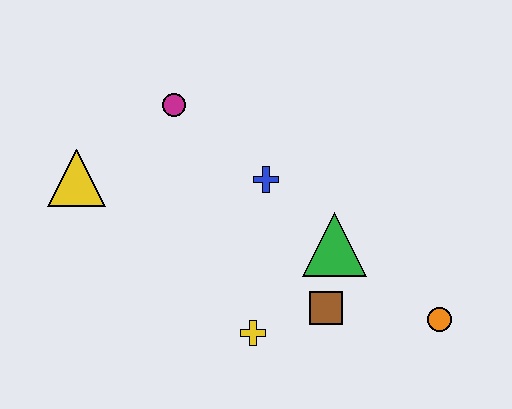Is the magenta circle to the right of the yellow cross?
No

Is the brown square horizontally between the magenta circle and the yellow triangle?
No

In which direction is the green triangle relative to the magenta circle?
The green triangle is to the right of the magenta circle.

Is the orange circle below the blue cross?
Yes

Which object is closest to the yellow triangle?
The magenta circle is closest to the yellow triangle.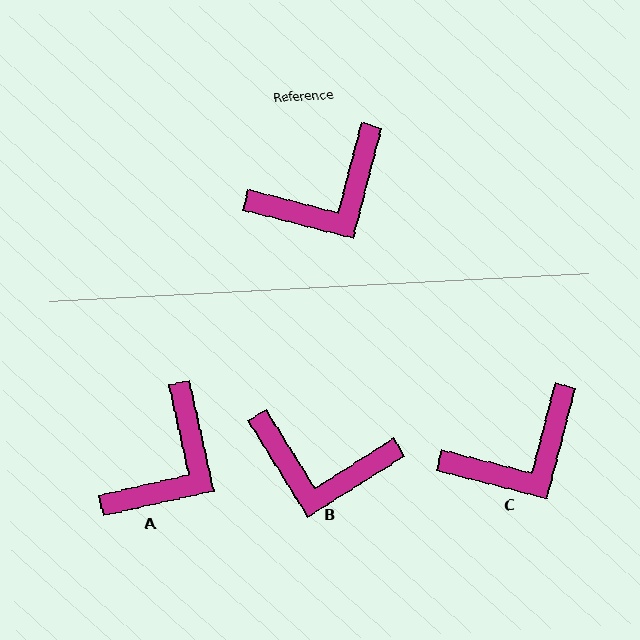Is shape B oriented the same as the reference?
No, it is off by about 43 degrees.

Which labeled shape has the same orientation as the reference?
C.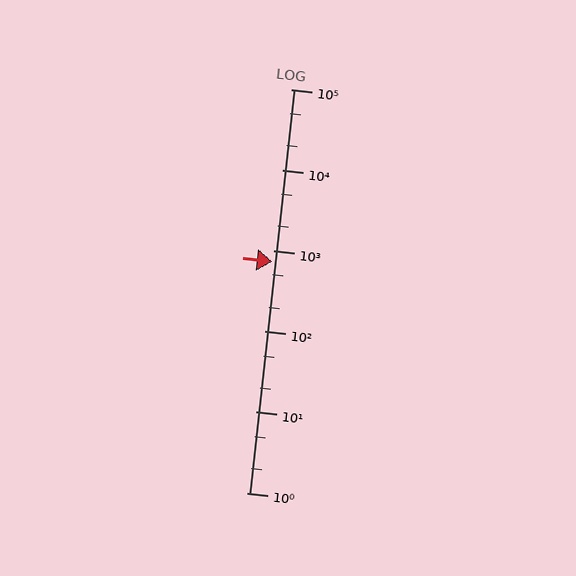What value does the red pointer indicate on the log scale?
The pointer indicates approximately 720.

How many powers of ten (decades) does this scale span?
The scale spans 5 decades, from 1 to 100000.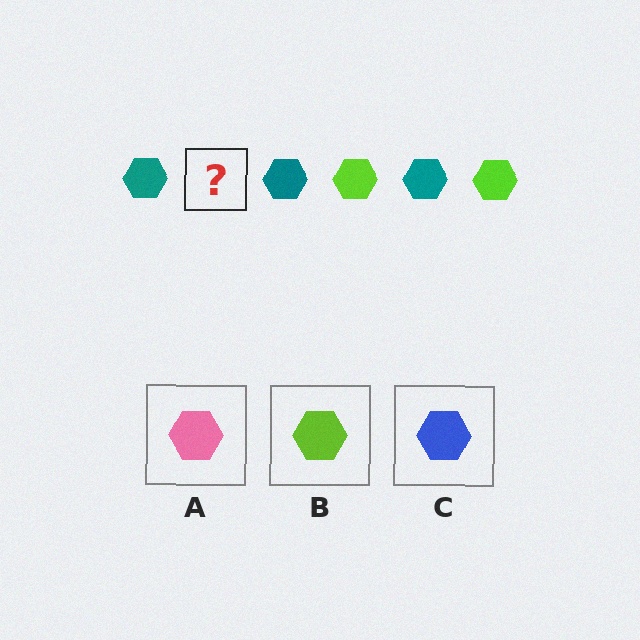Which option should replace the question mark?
Option B.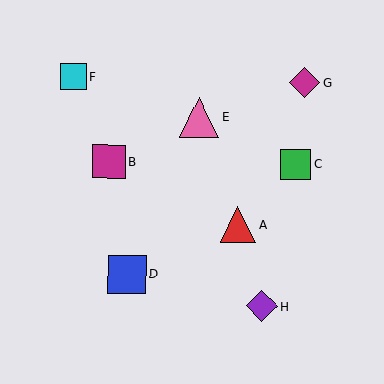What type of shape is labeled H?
Shape H is a purple diamond.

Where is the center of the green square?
The center of the green square is at (296, 164).